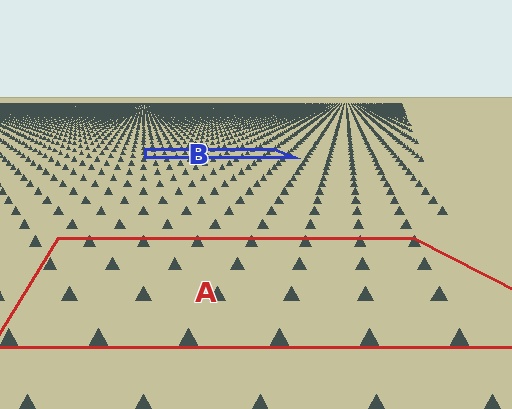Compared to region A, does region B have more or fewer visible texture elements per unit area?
Region B has more texture elements per unit area — they are packed more densely because it is farther away.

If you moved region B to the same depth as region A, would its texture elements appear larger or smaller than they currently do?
They would appear larger. At a closer depth, the same texture elements are projected at a bigger on-screen size.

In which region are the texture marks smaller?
The texture marks are smaller in region B, because it is farther away.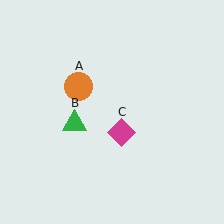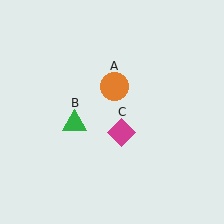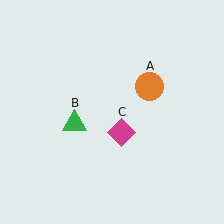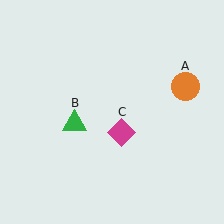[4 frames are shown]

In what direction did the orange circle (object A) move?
The orange circle (object A) moved right.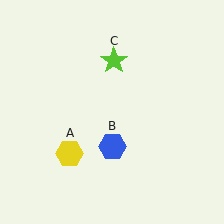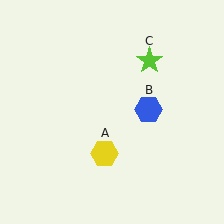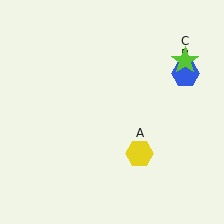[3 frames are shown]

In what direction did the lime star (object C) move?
The lime star (object C) moved right.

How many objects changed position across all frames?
3 objects changed position: yellow hexagon (object A), blue hexagon (object B), lime star (object C).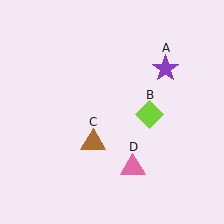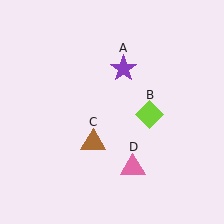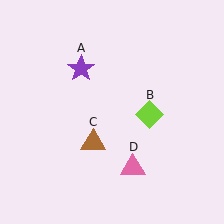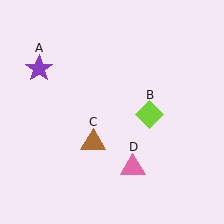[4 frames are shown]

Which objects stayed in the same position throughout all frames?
Lime diamond (object B) and brown triangle (object C) and pink triangle (object D) remained stationary.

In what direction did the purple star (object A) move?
The purple star (object A) moved left.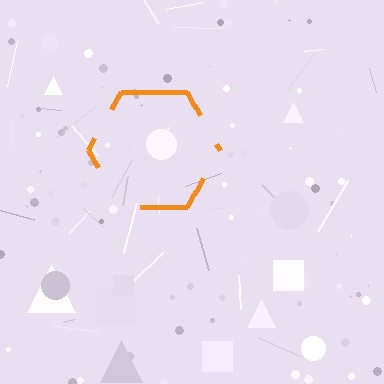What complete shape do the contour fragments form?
The contour fragments form a hexagon.